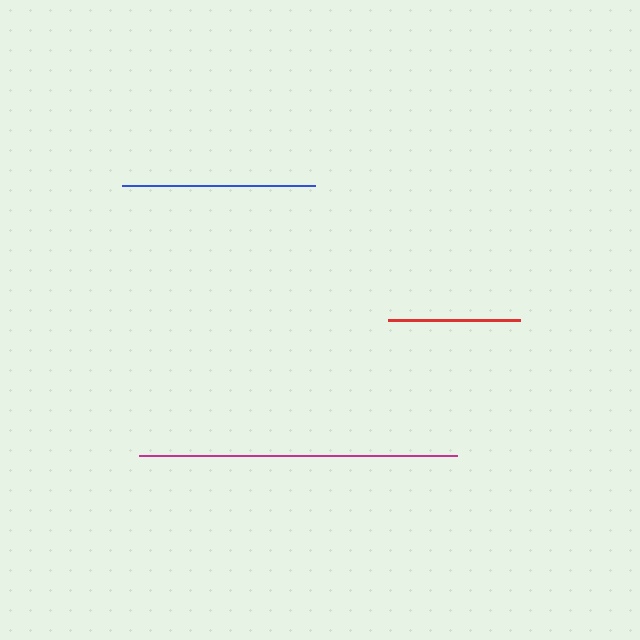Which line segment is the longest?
The magenta line is the longest at approximately 318 pixels.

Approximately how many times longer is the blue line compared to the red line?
The blue line is approximately 1.5 times the length of the red line.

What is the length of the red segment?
The red segment is approximately 133 pixels long.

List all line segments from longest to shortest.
From longest to shortest: magenta, blue, red.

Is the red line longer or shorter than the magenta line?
The magenta line is longer than the red line.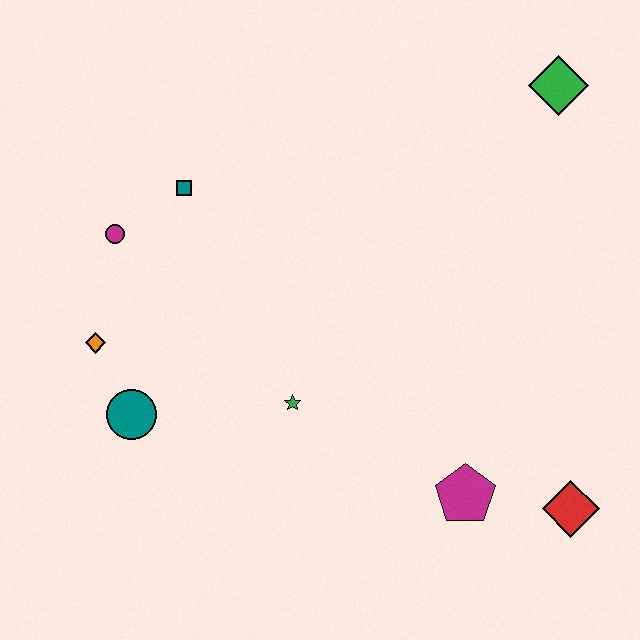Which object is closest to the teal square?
The magenta circle is closest to the teal square.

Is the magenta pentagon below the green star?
Yes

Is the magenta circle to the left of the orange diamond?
No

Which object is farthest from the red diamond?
The magenta circle is farthest from the red diamond.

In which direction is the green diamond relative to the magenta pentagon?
The green diamond is above the magenta pentagon.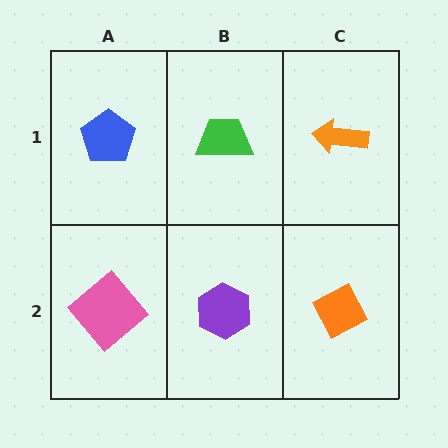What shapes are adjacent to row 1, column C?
An orange diamond (row 2, column C), a green trapezoid (row 1, column B).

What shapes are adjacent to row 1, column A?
A pink diamond (row 2, column A), a green trapezoid (row 1, column B).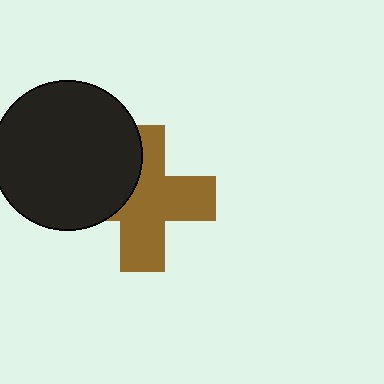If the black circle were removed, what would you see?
You would see the complete brown cross.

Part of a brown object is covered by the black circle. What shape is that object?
It is a cross.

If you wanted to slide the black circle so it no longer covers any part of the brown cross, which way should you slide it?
Slide it left — that is the most direct way to separate the two shapes.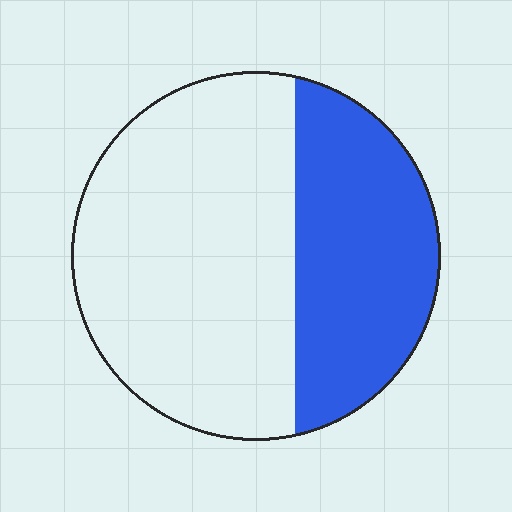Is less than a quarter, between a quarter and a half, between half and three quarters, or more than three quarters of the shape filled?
Between a quarter and a half.